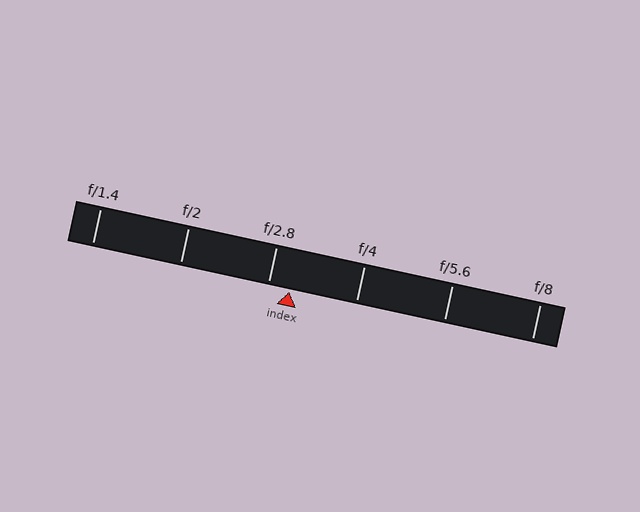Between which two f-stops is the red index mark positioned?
The index mark is between f/2.8 and f/4.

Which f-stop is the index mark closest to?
The index mark is closest to f/2.8.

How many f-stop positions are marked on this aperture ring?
There are 6 f-stop positions marked.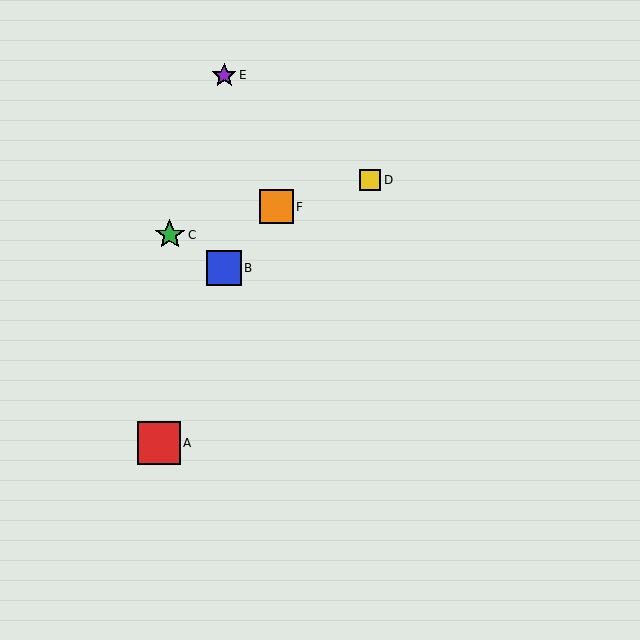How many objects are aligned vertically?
2 objects (B, E) are aligned vertically.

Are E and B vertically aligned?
Yes, both are at x≈224.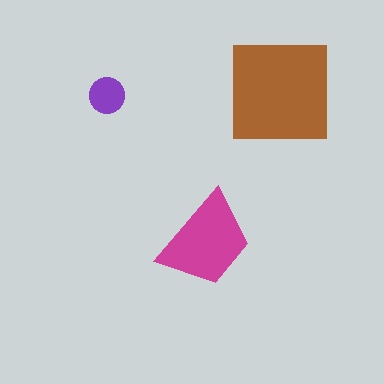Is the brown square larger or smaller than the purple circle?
Larger.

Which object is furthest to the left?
The purple circle is leftmost.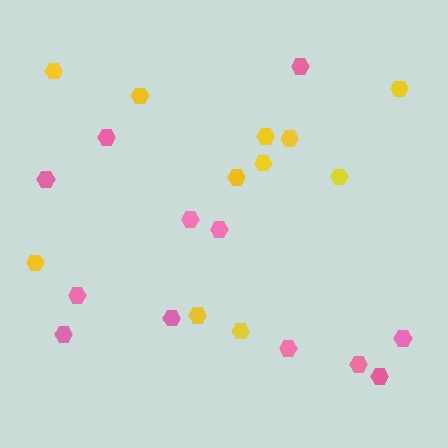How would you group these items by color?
There are 2 groups: one group of pink hexagons (12) and one group of yellow hexagons (11).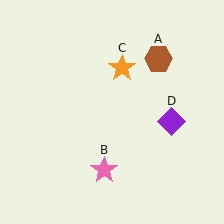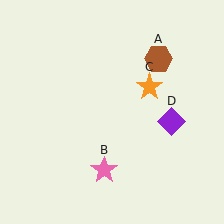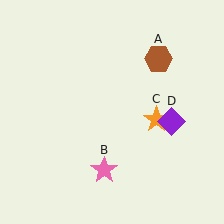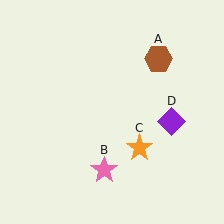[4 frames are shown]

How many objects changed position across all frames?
1 object changed position: orange star (object C).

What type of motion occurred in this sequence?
The orange star (object C) rotated clockwise around the center of the scene.